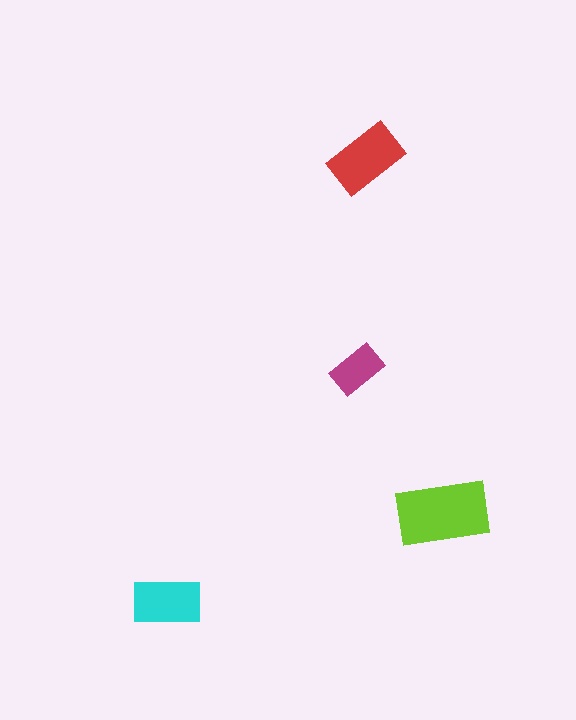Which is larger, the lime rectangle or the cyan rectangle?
The lime one.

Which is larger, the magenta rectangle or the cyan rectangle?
The cyan one.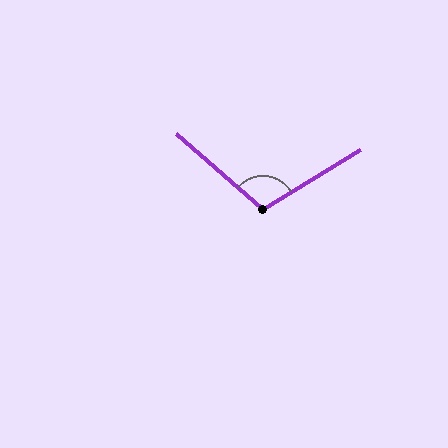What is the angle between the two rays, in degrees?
Approximately 107 degrees.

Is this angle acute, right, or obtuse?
It is obtuse.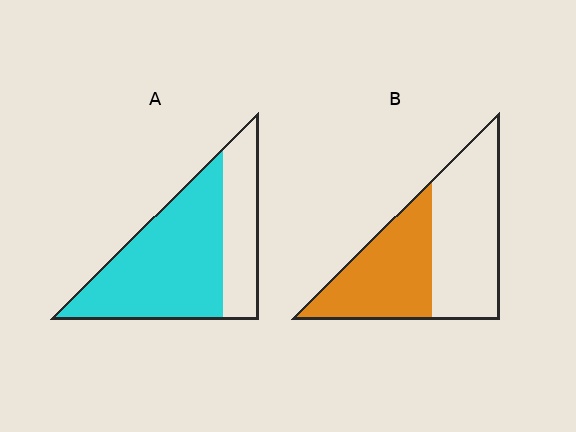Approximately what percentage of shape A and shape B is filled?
A is approximately 70% and B is approximately 45%.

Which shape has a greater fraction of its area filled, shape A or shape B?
Shape A.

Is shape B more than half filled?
No.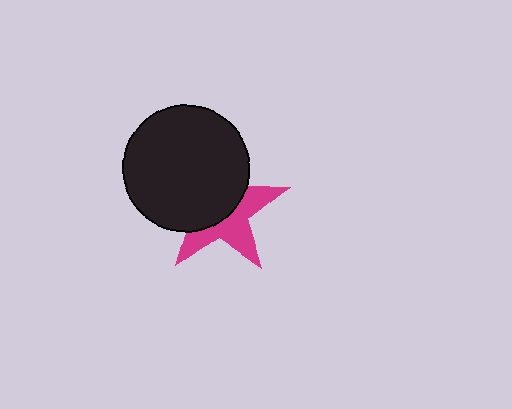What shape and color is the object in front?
The object in front is a black circle.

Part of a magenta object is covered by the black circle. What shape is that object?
It is a star.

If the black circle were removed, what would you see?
You would see the complete magenta star.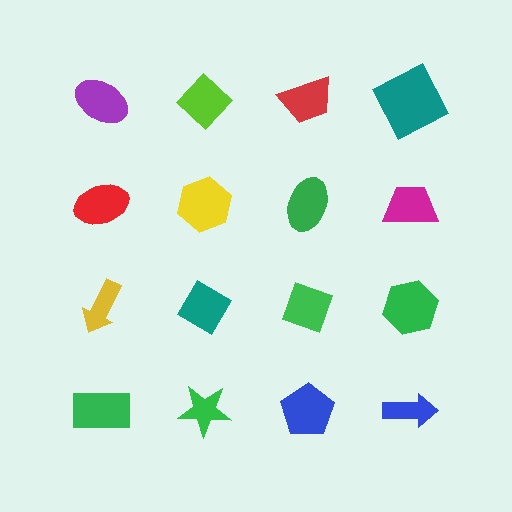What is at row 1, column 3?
A red trapezoid.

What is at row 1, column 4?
A teal square.